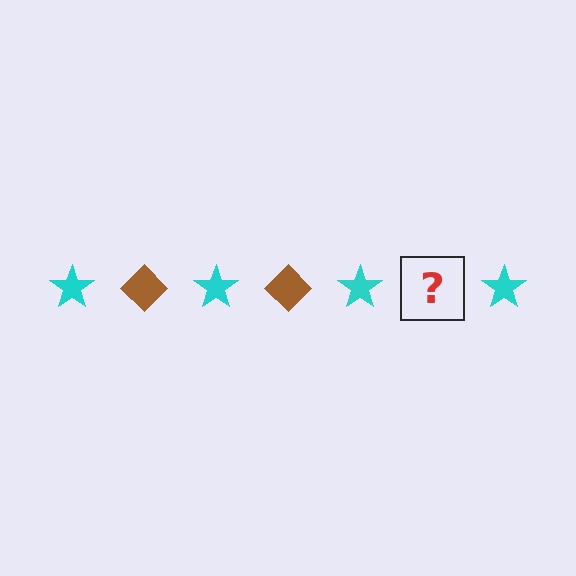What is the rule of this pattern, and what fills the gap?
The rule is that the pattern alternates between cyan star and brown diamond. The gap should be filled with a brown diamond.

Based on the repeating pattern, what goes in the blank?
The blank should be a brown diamond.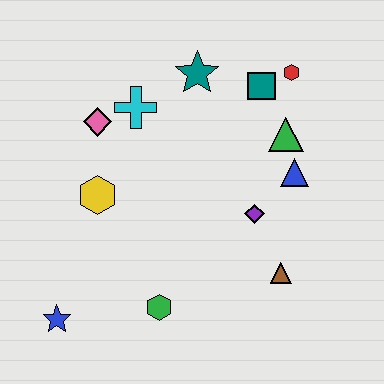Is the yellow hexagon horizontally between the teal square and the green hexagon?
No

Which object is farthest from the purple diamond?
The blue star is farthest from the purple diamond.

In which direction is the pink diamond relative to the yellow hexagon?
The pink diamond is above the yellow hexagon.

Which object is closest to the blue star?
The green hexagon is closest to the blue star.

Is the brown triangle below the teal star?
Yes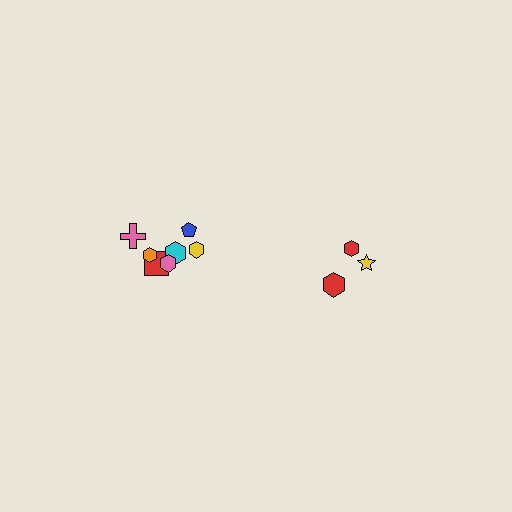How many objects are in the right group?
There are 3 objects.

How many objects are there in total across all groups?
There are 10 objects.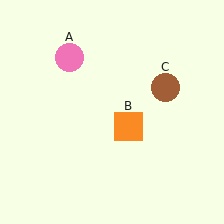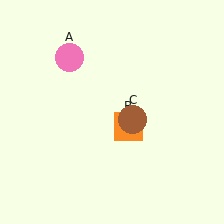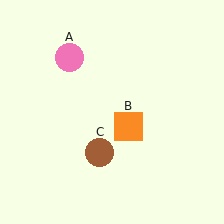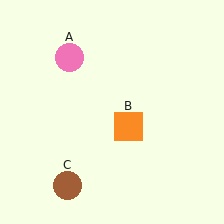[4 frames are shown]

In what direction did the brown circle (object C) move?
The brown circle (object C) moved down and to the left.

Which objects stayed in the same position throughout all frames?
Pink circle (object A) and orange square (object B) remained stationary.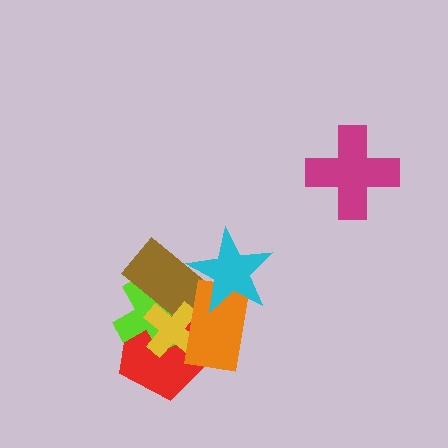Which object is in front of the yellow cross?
The orange rectangle is in front of the yellow cross.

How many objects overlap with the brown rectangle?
5 objects overlap with the brown rectangle.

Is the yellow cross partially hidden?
Yes, it is partially covered by another shape.